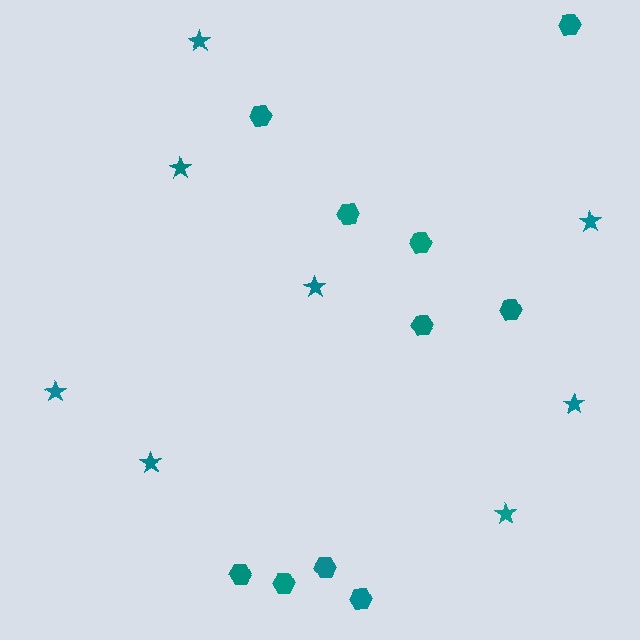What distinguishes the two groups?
There are 2 groups: one group of stars (8) and one group of hexagons (10).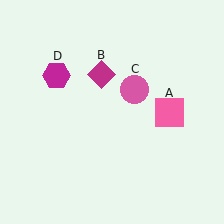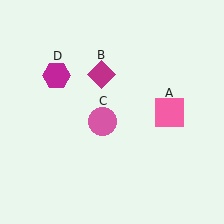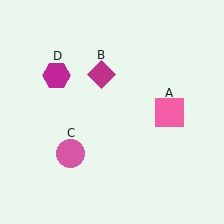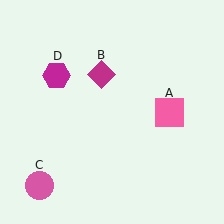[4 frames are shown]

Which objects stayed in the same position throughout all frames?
Pink square (object A) and magenta diamond (object B) and magenta hexagon (object D) remained stationary.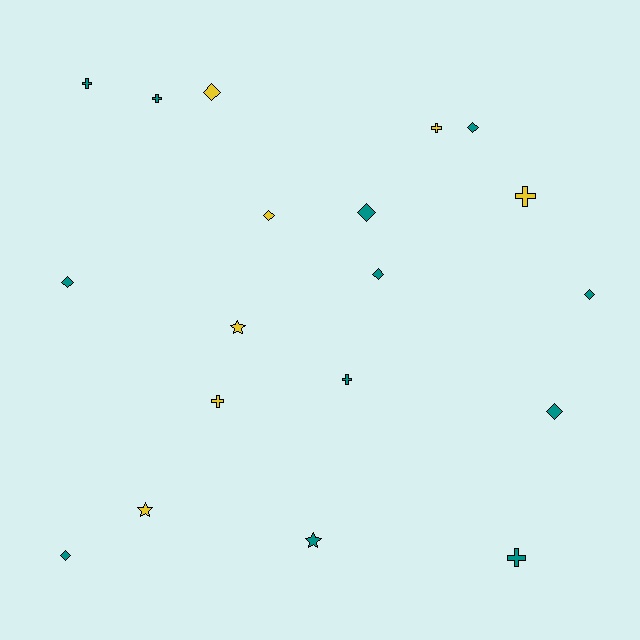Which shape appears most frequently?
Diamond, with 9 objects.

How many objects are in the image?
There are 19 objects.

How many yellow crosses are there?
There are 3 yellow crosses.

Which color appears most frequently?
Teal, with 12 objects.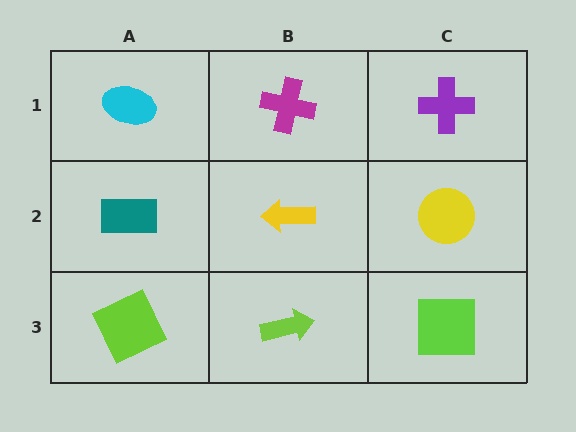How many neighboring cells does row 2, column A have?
3.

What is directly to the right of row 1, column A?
A magenta cross.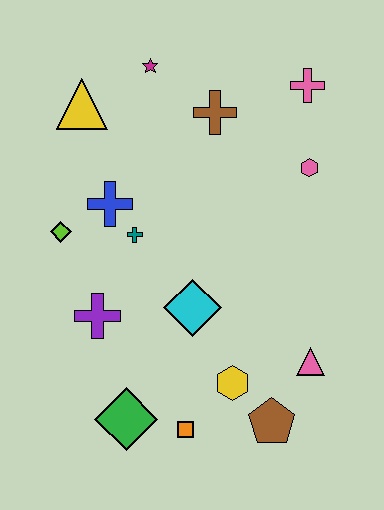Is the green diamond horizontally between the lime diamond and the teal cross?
Yes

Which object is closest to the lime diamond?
The blue cross is closest to the lime diamond.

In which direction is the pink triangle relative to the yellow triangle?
The pink triangle is below the yellow triangle.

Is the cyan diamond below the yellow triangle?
Yes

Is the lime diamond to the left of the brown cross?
Yes